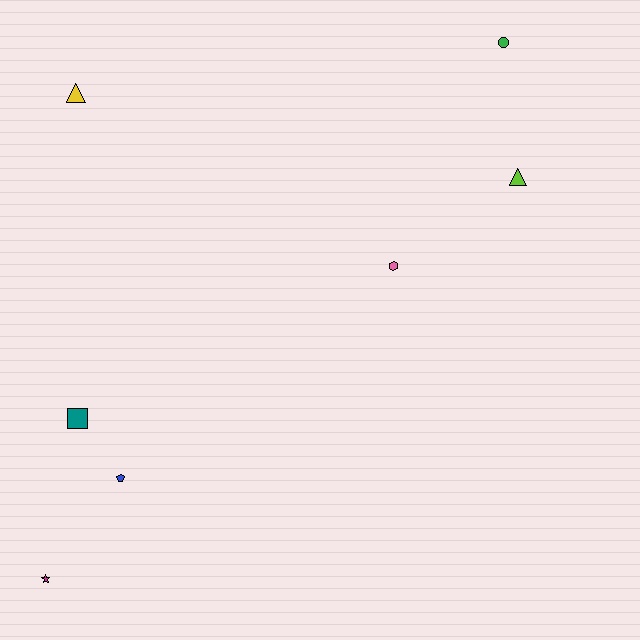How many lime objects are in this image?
There is 1 lime object.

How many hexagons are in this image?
There is 1 hexagon.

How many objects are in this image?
There are 7 objects.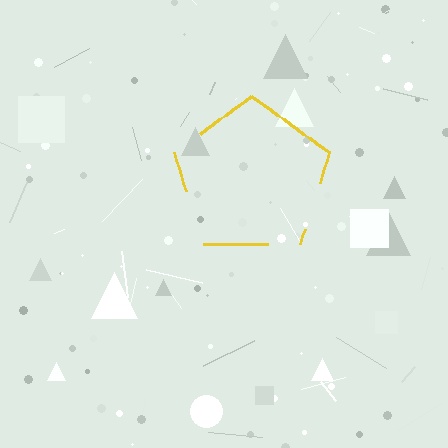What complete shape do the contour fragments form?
The contour fragments form a pentagon.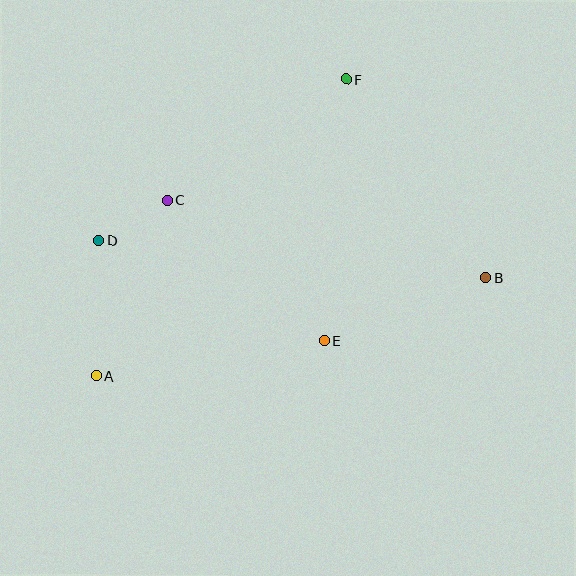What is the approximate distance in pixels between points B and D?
The distance between B and D is approximately 388 pixels.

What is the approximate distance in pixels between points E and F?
The distance between E and F is approximately 263 pixels.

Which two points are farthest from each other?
Points A and B are farthest from each other.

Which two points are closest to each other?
Points C and D are closest to each other.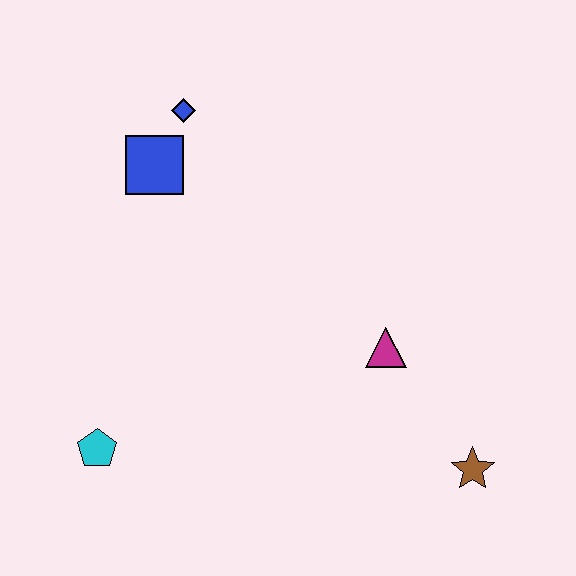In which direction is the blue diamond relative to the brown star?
The blue diamond is above the brown star.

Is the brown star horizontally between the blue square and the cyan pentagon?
No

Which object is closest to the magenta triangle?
The brown star is closest to the magenta triangle.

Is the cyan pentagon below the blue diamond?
Yes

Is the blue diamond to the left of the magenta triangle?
Yes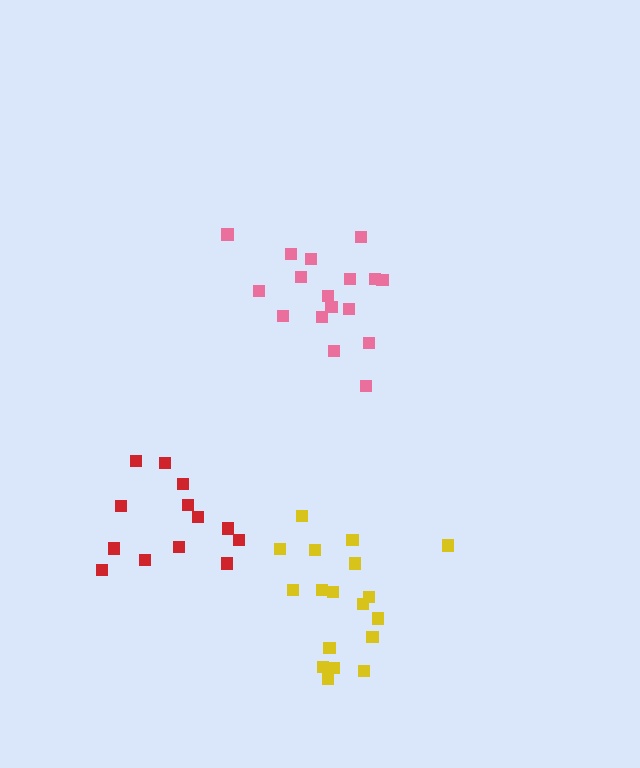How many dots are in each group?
Group 1: 18 dots, Group 2: 13 dots, Group 3: 18 dots (49 total).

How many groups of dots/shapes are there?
There are 3 groups.